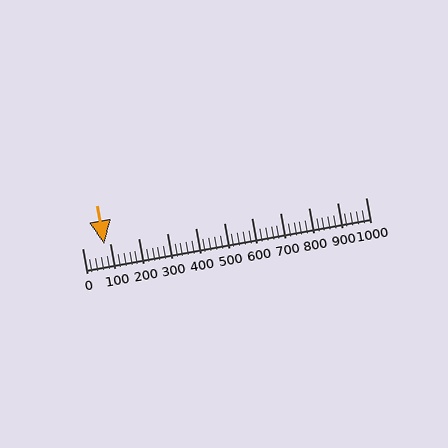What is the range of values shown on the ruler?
The ruler shows values from 0 to 1000.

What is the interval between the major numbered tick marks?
The major tick marks are spaced 100 units apart.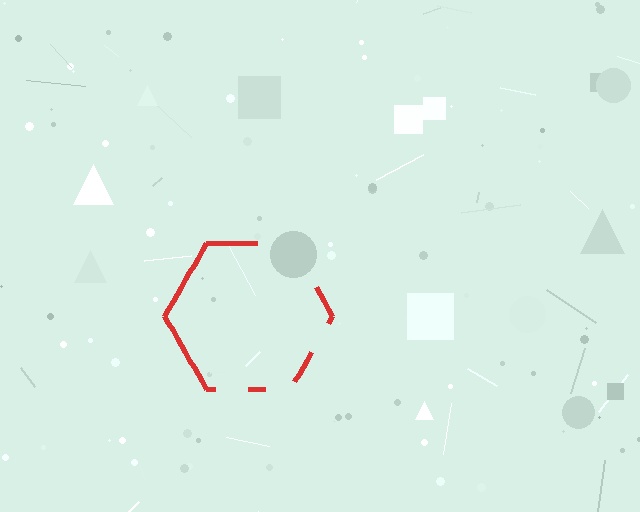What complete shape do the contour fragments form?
The contour fragments form a hexagon.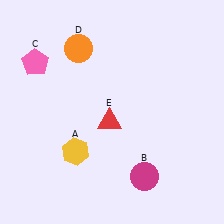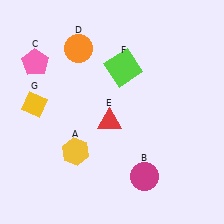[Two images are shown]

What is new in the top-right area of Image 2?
A lime square (F) was added in the top-right area of Image 2.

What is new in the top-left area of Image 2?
A yellow diamond (G) was added in the top-left area of Image 2.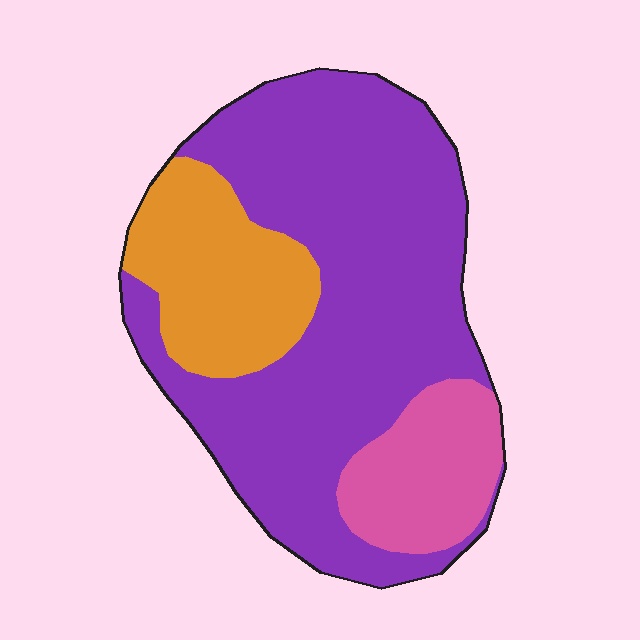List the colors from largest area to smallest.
From largest to smallest: purple, orange, pink.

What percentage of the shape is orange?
Orange covers 20% of the shape.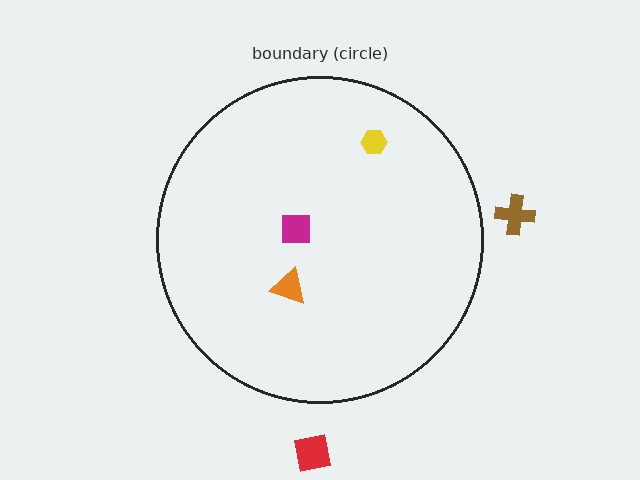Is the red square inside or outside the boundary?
Outside.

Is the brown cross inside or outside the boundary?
Outside.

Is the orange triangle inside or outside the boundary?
Inside.